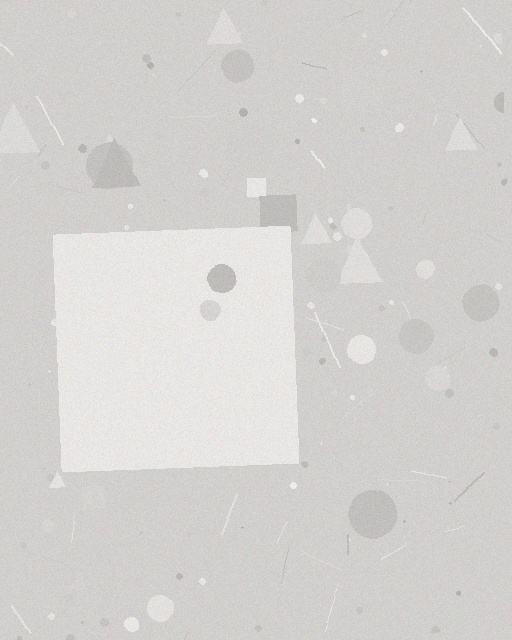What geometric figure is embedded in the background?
A square is embedded in the background.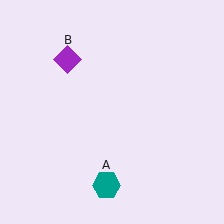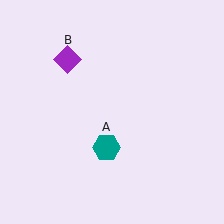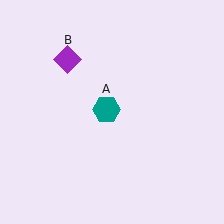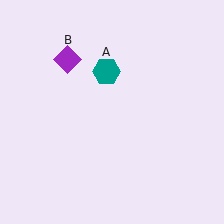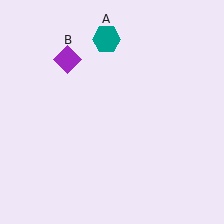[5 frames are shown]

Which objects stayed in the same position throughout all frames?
Purple diamond (object B) remained stationary.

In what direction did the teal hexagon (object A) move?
The teal hexagon (object A) moved up.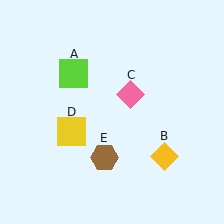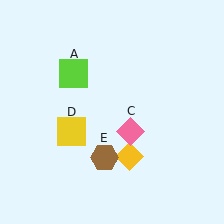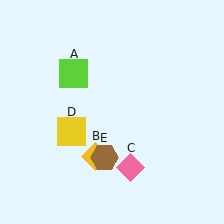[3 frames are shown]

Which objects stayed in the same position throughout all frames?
Lime square (object A) and yellow square (object D) and brown hexagon (object E) remained stationary.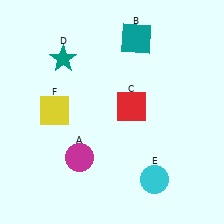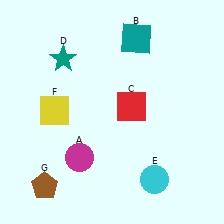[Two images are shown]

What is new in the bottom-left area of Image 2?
A brown pentagon (G) was added in the bottom-left area of Image 2.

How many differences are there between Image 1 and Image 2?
There is 1 difference between the two images.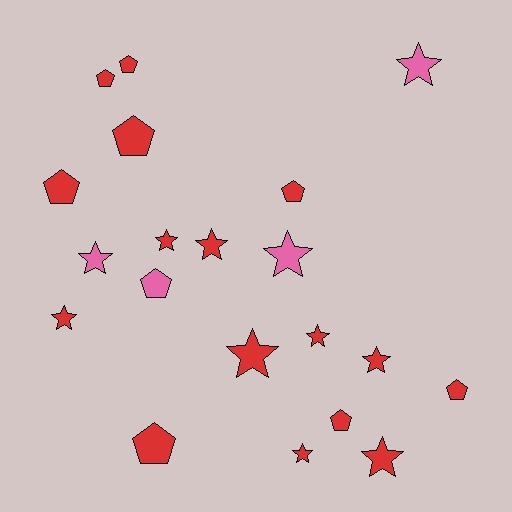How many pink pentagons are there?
There is 1 pink pentagon.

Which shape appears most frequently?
Star, with 11 objects.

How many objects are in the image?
There are 20 objects.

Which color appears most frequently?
Red, with 16 objects.